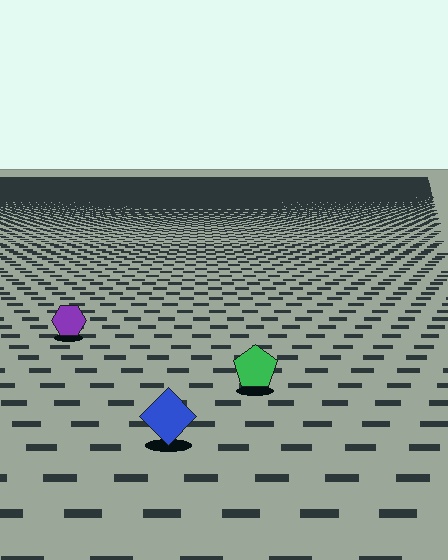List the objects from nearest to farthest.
From nearest to farthest: the blue diamond, the green pentagon, the purple hexagon.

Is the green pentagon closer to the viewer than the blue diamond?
No. The blue diamond is closer — you can tell from the texture gradient: the ground texture is coarser near it.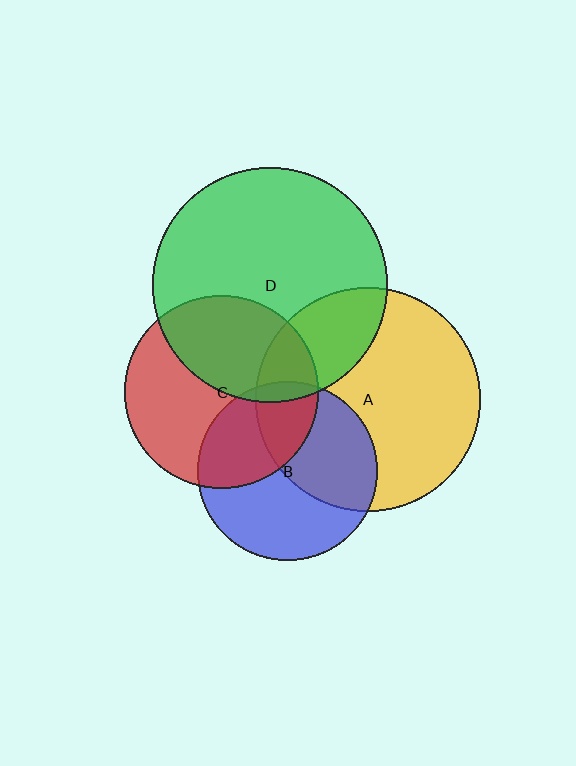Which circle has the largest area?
Circle D (green).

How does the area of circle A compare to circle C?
Approximately 1.3 times.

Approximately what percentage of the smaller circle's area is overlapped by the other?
Approximately 20%.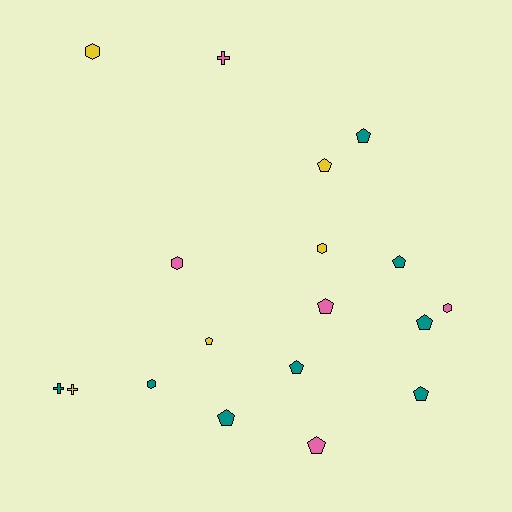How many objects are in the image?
There are 18 objects.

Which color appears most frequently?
Teal, with 8 objects.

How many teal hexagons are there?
There is 1 teal hexagon.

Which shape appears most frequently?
Pentagon, with 10 objects.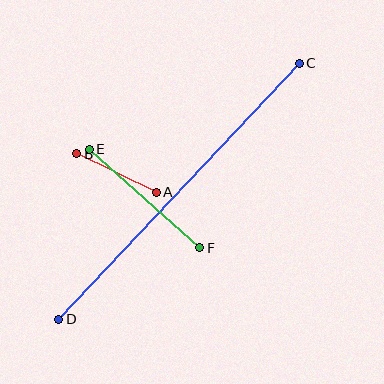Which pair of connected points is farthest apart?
Points C and D are farthest apart.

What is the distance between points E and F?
The distance is approximately 148 pixels.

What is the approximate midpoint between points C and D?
The midpoint is at approximately (179, 191) pixels.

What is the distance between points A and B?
The distance is approximately 88 pixels.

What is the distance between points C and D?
The distance is approximately 351 pixels.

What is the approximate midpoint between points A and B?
The midpoint is at approximately (116, 173) pixels.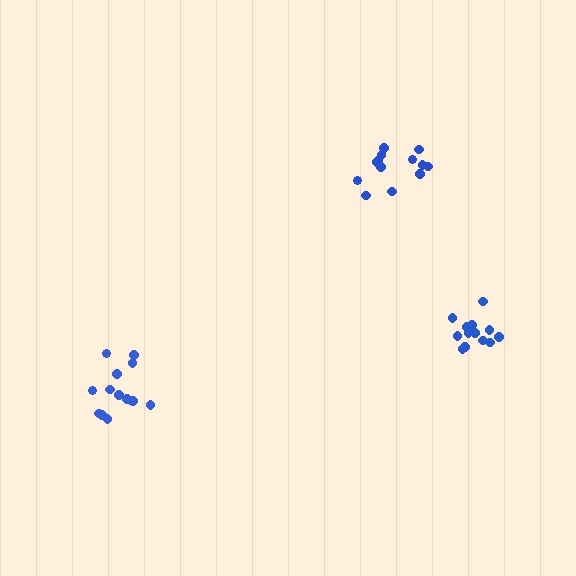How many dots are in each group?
Group 1: 14 dots, Group 2: 13 dots, Group 3: 13 dots (40 total).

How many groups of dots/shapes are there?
There are 3 groups.